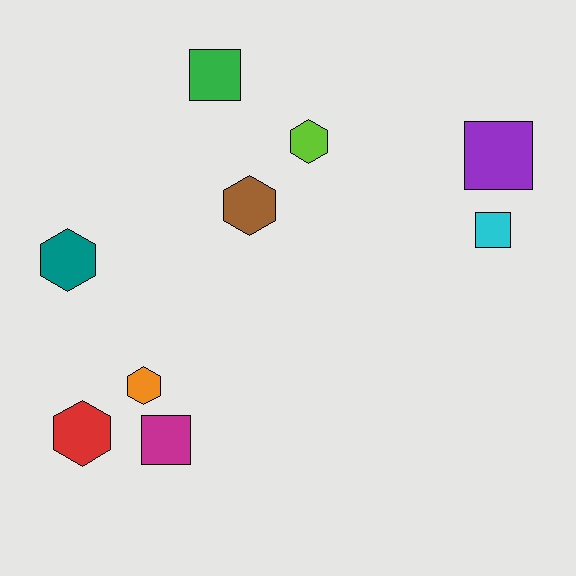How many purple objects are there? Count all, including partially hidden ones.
There is 1 purple object.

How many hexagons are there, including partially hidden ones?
There are 5 hexagons.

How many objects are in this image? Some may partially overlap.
There are 9 objects.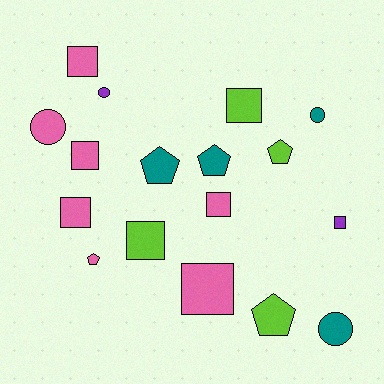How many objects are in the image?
There are 17 objects.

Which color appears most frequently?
Pink, with 7 objects.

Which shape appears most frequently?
Square, with 8 objects.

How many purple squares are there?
There is 1 purple square.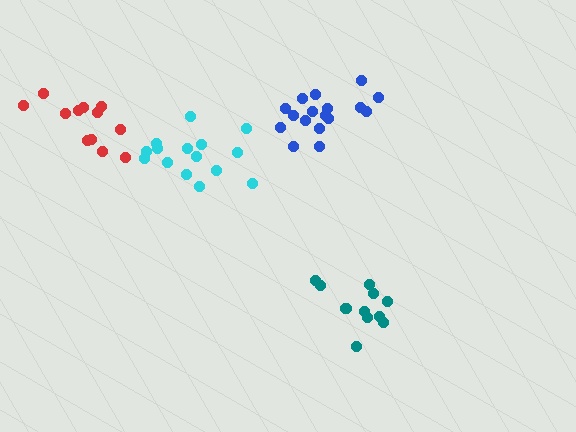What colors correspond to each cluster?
The clusters are colored: red, blue, cyan, teal.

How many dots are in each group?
Group 1: 12 dots, Group 2: 17 dots, Group 3: 15 dots, Group 4: 12 dots (56 total).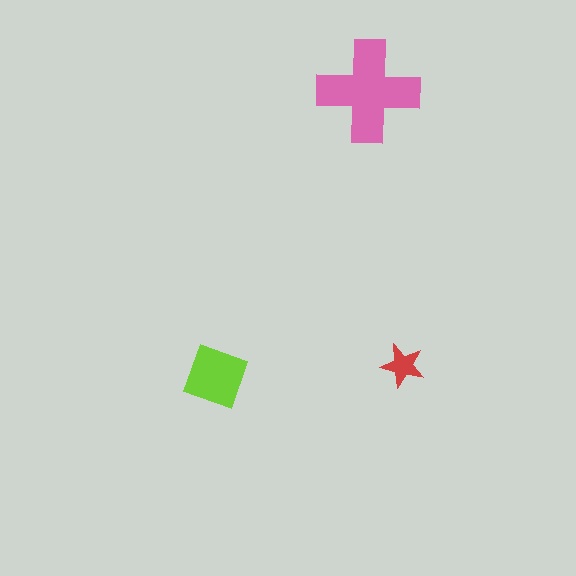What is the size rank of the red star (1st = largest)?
3rd.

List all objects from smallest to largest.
The red star, the lime diamond, the pink cross.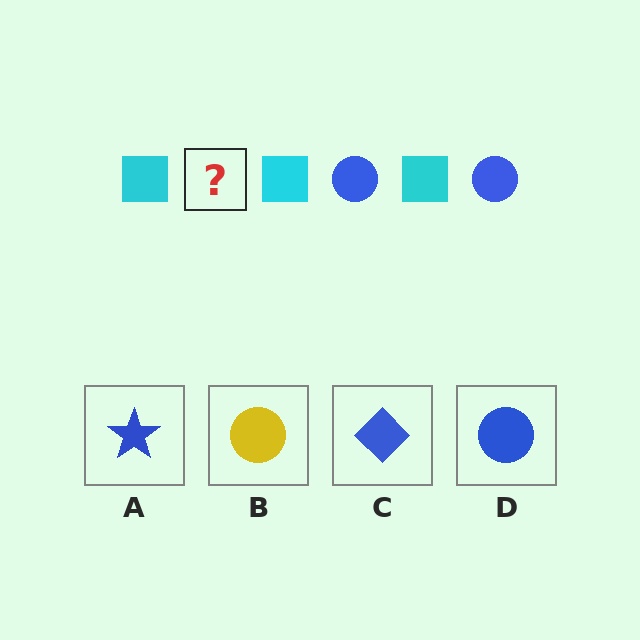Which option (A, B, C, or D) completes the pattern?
D.